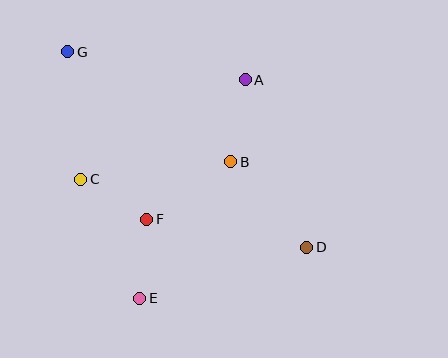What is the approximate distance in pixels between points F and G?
The distance between F and G is approximately 185 pixels.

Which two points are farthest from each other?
Points D and G are farthest from each other.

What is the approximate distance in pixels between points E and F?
The distance between E and F is approximately 79 pixels.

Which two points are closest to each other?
Points C and F are closest to each other.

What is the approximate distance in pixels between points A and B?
The distance between A and B is approximately 83 pixels.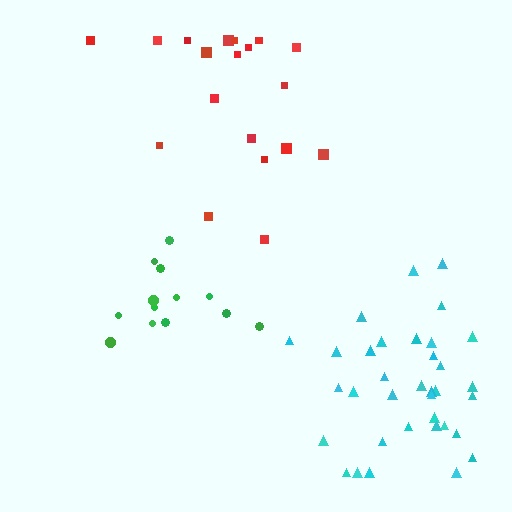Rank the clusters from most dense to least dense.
cyan, green, red.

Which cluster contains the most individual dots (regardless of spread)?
Cyan (35).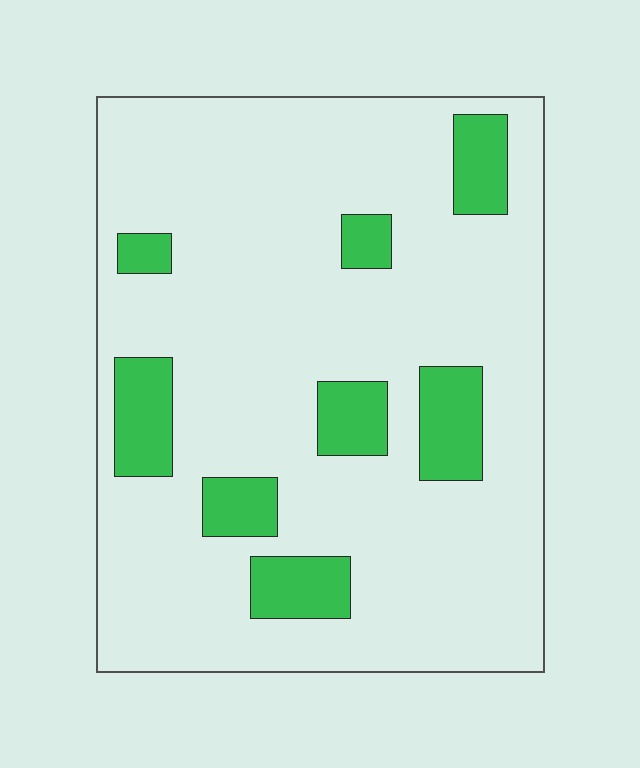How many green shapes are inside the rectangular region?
8.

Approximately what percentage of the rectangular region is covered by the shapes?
Approximately 15%.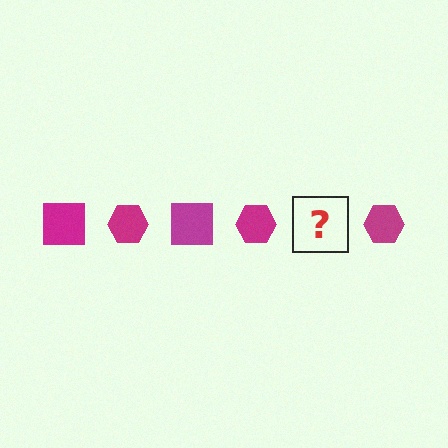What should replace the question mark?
The question mark should be replaced with a magenta square.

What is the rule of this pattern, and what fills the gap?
The rule is that the pattern cycles through square, hexagon shapes in magenta. The gap should be filled with a magenta square.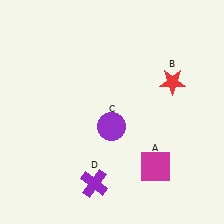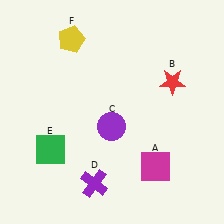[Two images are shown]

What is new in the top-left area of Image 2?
A yellow pentagon (F) was added in the top-left area of Image 2.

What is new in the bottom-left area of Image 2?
A green square (E) was added in the bottom-left area of Image 2.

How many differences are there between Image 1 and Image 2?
There are 2 differences between the two images.